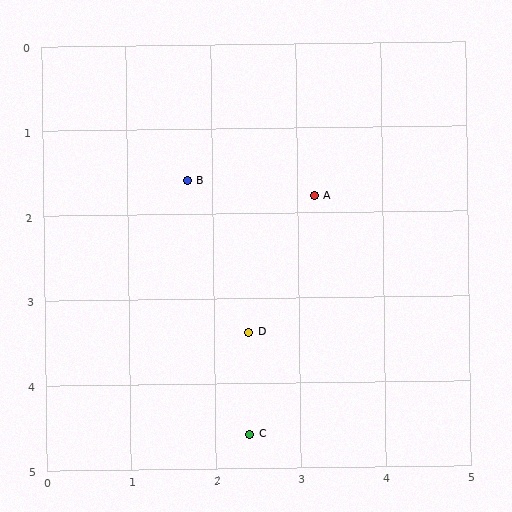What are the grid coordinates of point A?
Point A is at approximately (3.2, 1.8).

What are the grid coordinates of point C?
Point C is at approximately (2.4, 4.6).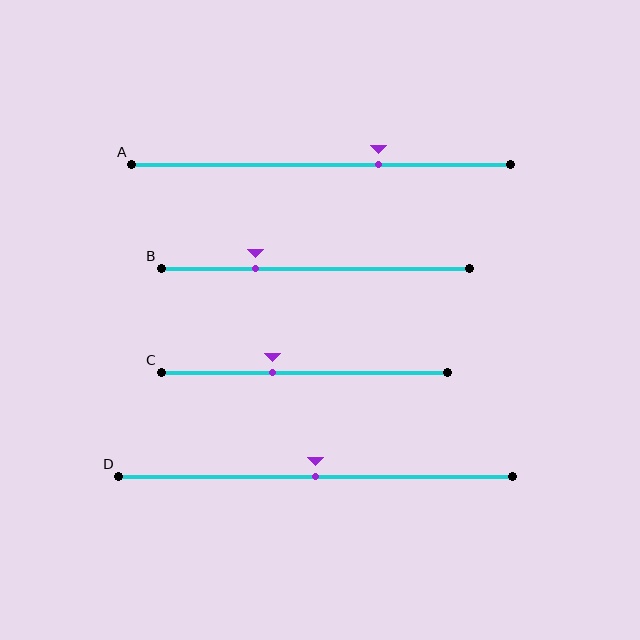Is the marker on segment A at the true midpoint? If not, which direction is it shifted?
No, the marker on segment A is shifted to the right by about 15% of the segment length.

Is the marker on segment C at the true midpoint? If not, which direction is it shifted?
No, the marker on segment C is shifted to the left by about 11% of the segment length.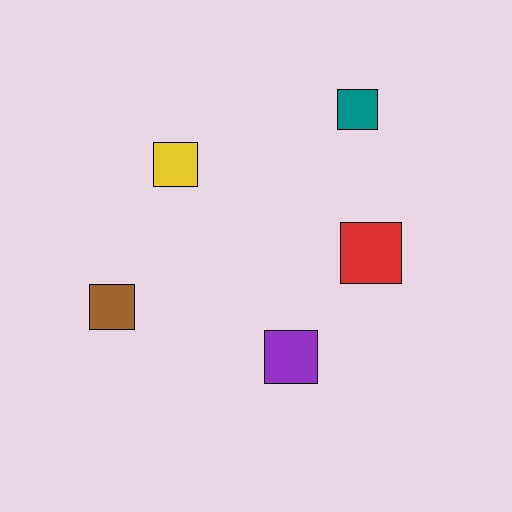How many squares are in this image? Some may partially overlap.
There are 5 squares.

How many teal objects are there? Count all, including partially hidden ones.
There is 1 teal object.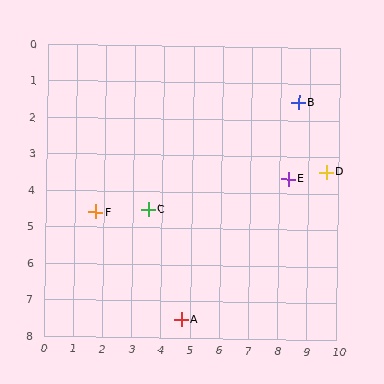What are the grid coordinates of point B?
Point B is at approximately (8.6, 1.5).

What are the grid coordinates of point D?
Point D is at approximately (9.6, 3.4).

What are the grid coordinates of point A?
Point A is at approximately (4.7, 7.5).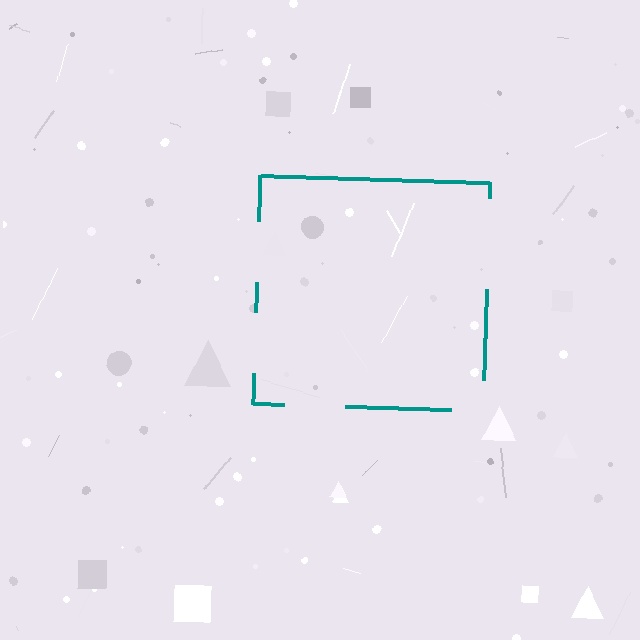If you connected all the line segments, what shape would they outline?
They would outline a square.